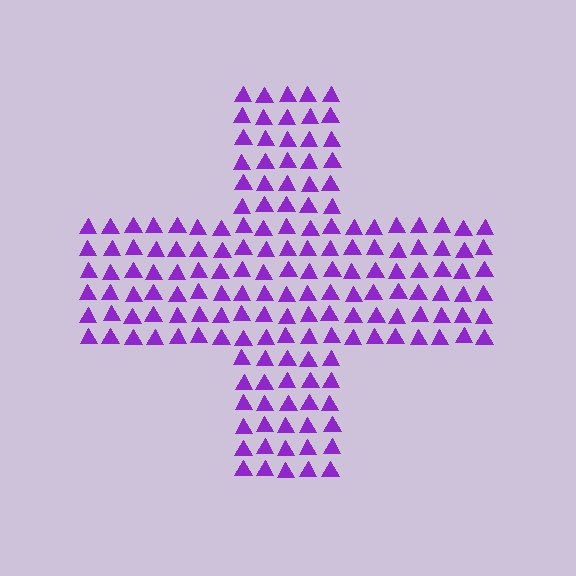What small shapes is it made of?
It is made of small triangles.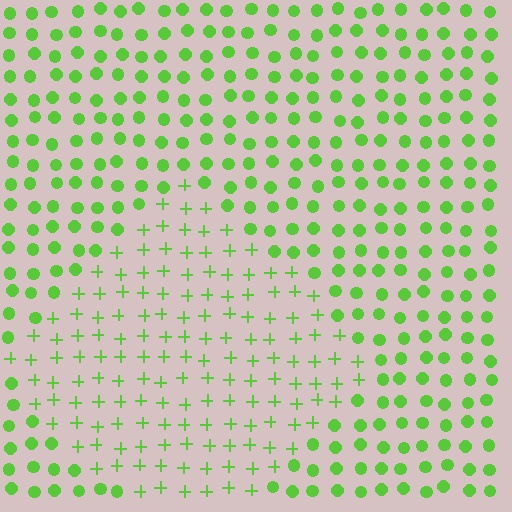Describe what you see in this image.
The image is filled with small lime elements arranged in a uniform grid. A diamond-shaped region contains plus signs, while the surrounding area contains circles. The boundary is defined purely by the change in element shape.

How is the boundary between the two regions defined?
The boundary is defined by a change in element shape: plus signs inside vs. circles outside. All elements share the same color and spacing.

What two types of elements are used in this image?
The image uses plus signs inside the diamond region and circles outside it.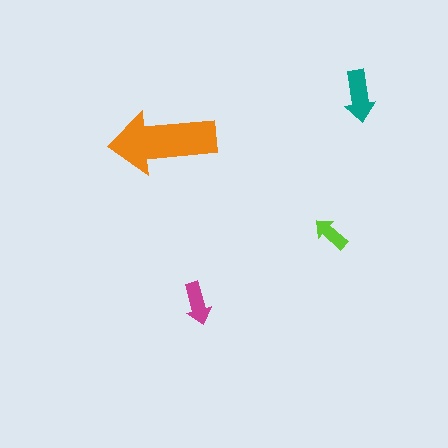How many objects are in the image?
There are 4 objects in the image.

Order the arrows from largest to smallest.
the orange one, the teal one, the magenta one, the lime one.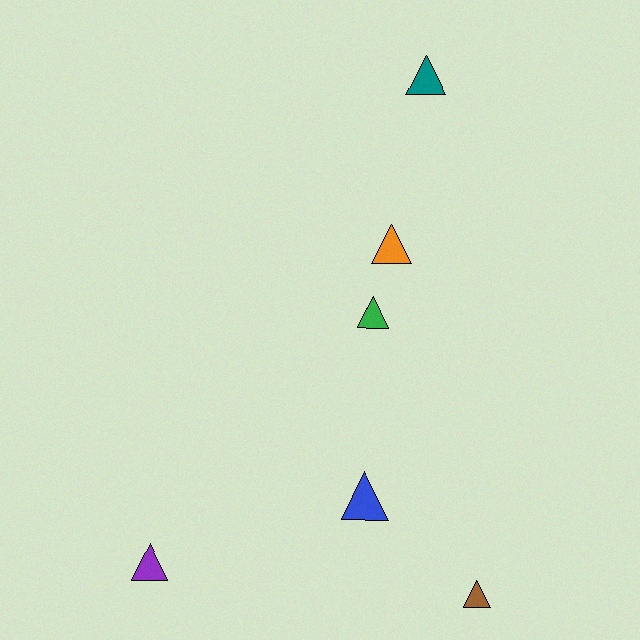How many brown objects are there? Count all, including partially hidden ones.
There is 1 brown object.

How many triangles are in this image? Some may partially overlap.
There are 6 triangles.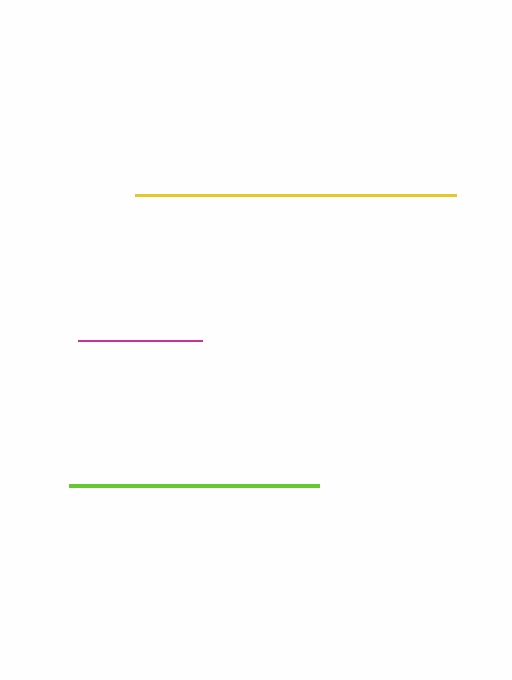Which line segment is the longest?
The yellow line is the longest at approximately 321 pixels.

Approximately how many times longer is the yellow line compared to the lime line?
The yellow line is approximately 1.3 times the length of the lime line.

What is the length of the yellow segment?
The yellow segment is approximately 321 pixels long.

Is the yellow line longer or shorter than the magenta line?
The yellow line is longer than the magenta line.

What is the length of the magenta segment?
The magenta segment is approximately 124 pixels long.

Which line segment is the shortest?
The magenta line is the shortest at approximately 124 pixels.